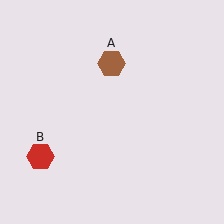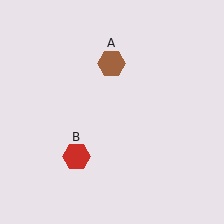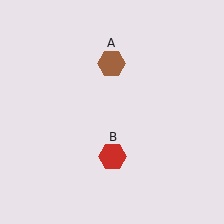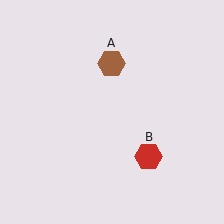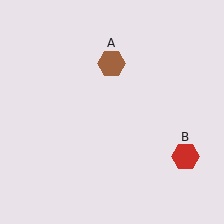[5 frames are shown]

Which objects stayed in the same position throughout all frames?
Brown hexagon (object A) remained stationary.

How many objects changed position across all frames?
1 object changed position: red hexagon (object B).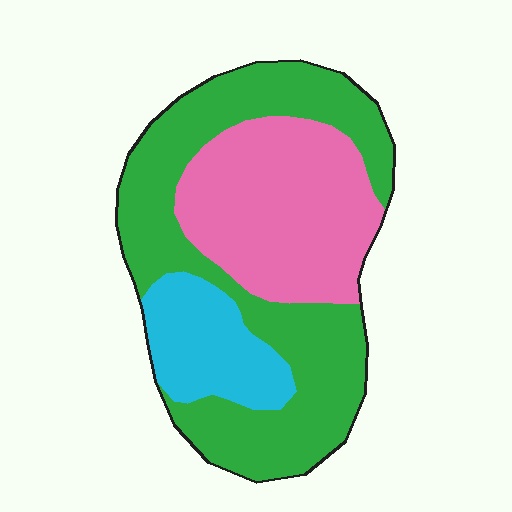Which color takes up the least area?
Cyan, at roughly 15%.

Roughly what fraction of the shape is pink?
Pink takes up about one third (1/3) of the shape.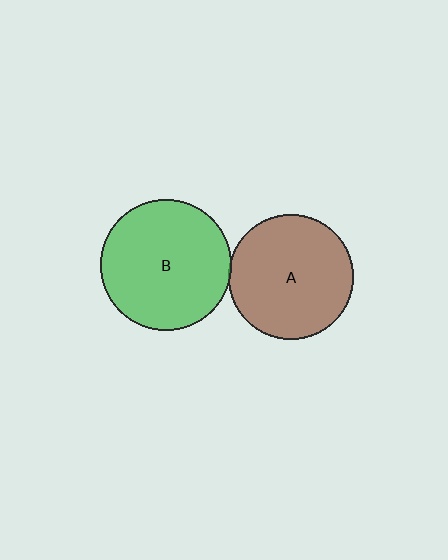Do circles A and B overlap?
Yes.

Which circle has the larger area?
Circle B (green).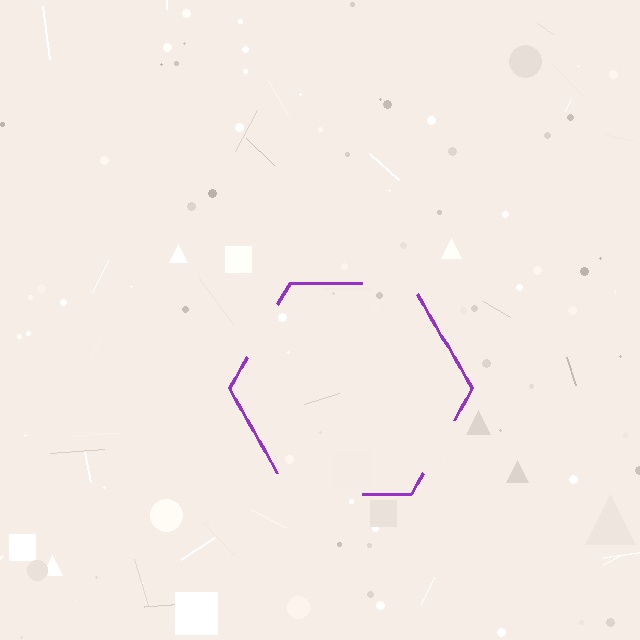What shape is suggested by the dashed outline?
The dashed outline suggests a hexagon.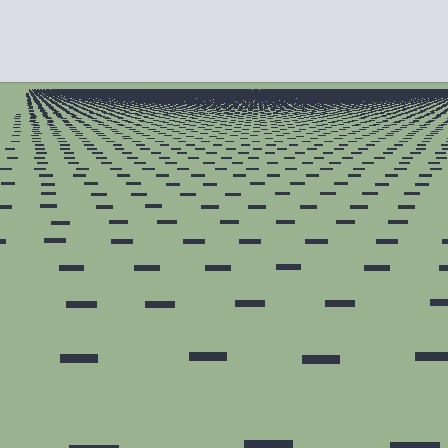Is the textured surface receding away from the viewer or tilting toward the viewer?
The surface is receding away from the viewer. Texture elements get smaller and denser toward the top.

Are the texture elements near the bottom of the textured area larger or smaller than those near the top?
Larger. Near the bottom, elements are closer to the viewer and appear at a bigger on-screen size.